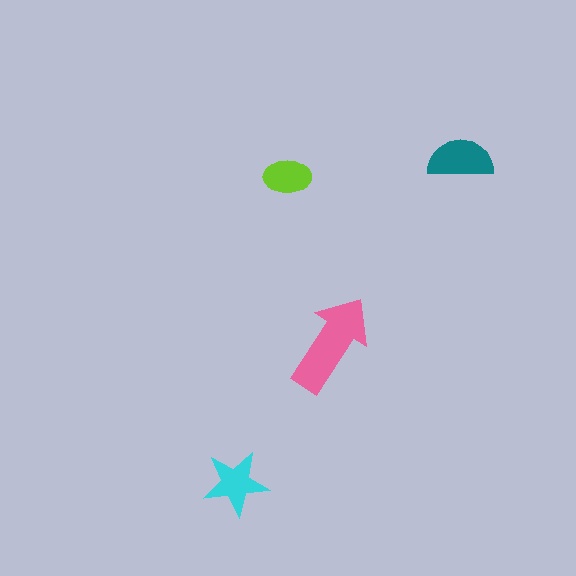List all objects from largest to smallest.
The pink arrow, the teal semicircle, the cyan star, the lime ellipse.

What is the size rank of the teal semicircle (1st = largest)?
2nd.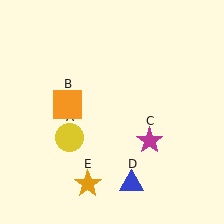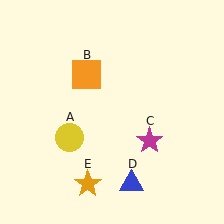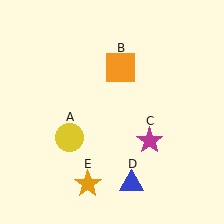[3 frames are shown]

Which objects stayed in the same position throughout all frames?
Yellow circle (object A) and magenta star (object C) and blue triangle (object D) and orange star (object E) remained stationary.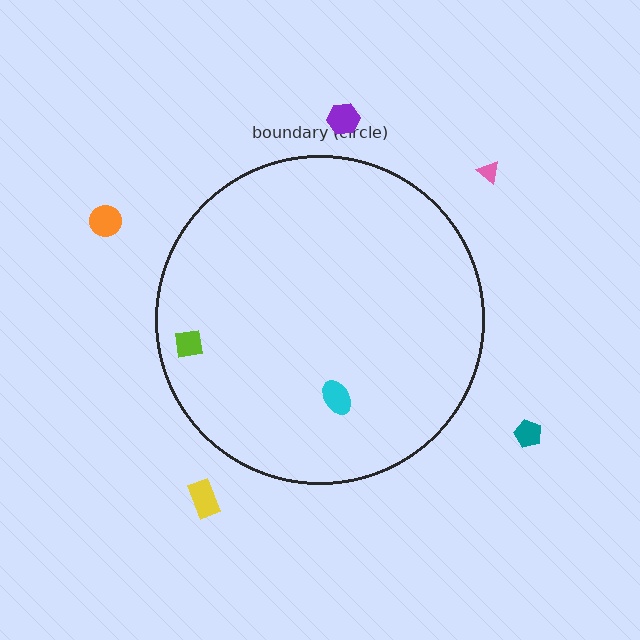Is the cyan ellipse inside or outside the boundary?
Inside.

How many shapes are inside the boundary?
2 inside, 5 outside.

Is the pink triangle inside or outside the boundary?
Outside.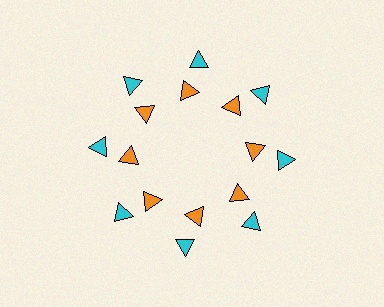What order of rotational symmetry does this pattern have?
This pattern has 8-fold rotational symmetry.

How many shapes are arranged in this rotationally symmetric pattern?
There are 16 shapes, arranged in 8 groups of 2.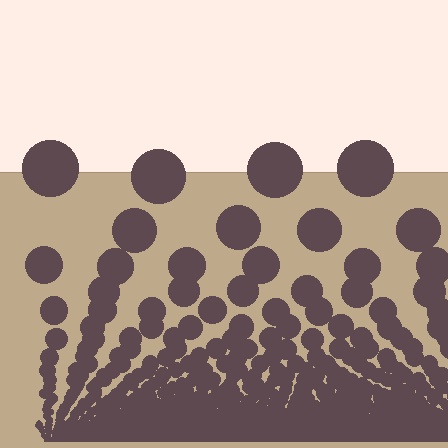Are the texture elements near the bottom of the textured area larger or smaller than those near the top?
Smaller. The gradient is inverted — elements near the bottom are smaller and denser.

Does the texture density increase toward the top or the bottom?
Density increases toward the bottom.